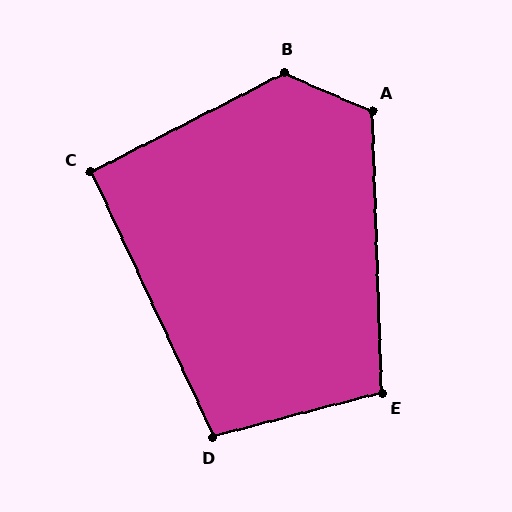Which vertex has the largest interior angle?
B, at approximately 129 degrees.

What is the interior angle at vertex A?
Approximately 116 degrees (obtuse).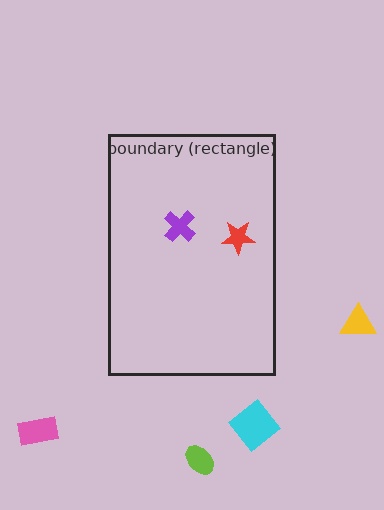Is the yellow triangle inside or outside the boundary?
Outside.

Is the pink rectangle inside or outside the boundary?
Outside.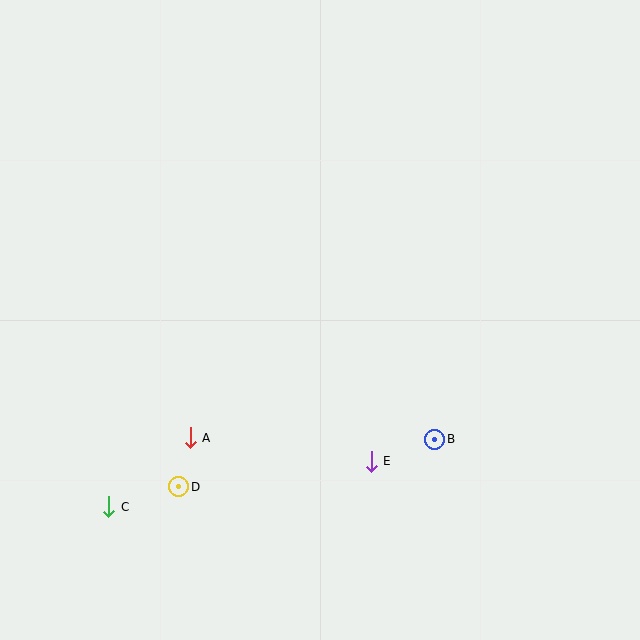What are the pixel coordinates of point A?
Point A is at (190, 438).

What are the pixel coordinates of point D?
Point D is at (179, 487).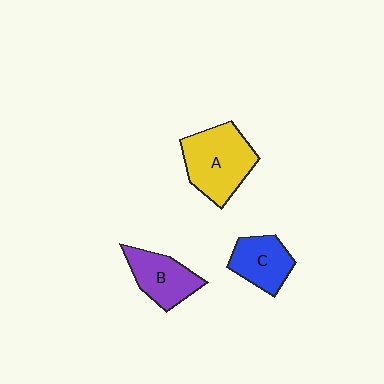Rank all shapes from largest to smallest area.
From largest to smallest: A (yellow), B (purple), C (blue).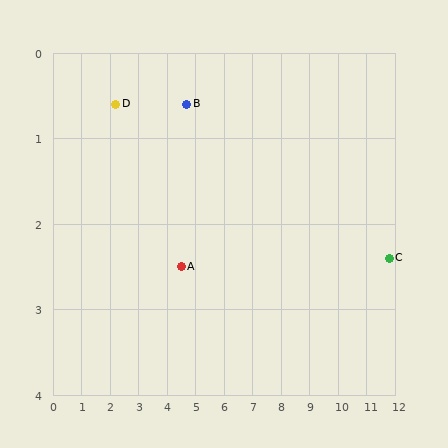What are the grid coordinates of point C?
Point C is at approximately (11.8, 2.4).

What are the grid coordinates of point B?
Point B is at approximately (4.7, 0.6).